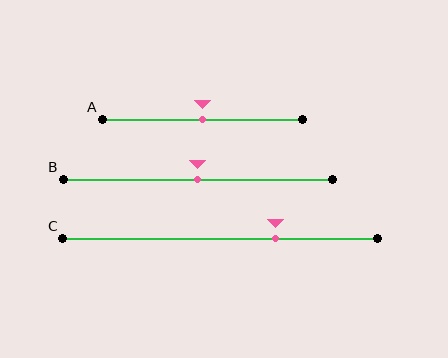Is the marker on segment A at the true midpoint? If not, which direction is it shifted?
Yes, the marker on segment A is at the true midpoint.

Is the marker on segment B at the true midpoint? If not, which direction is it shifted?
Yes, the marker on segment B is at the true midpoint.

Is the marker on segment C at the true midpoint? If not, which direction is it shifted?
No, the marker on segment C is shifted to the right by about 18% of the segment length.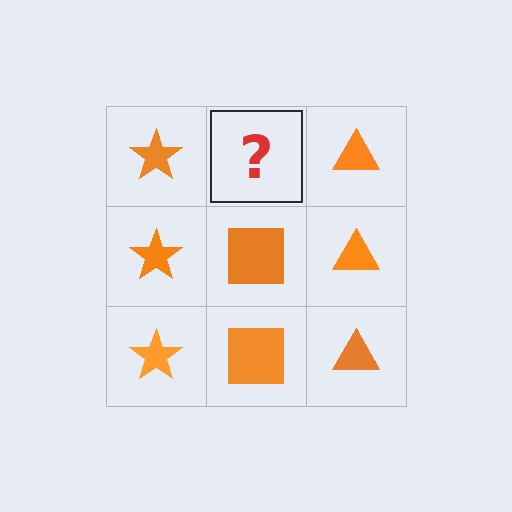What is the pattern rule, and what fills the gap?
The rule is that each column has a consistent shape. The gap should be filled with an orange square.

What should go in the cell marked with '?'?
The missing cell should contain an orange square.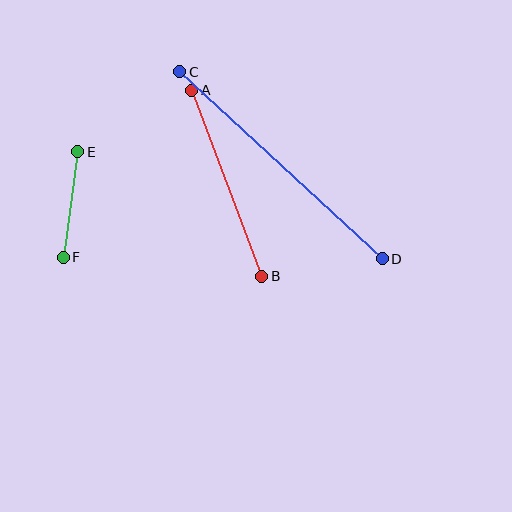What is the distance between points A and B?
The distance is approximately 199 pixels.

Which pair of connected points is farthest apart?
Points C and D are farthest apart.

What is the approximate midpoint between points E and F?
The midpoint is at approximately (70, 204) pixels.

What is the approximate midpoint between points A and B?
The midpoint is at approximately (227, 183) pixels.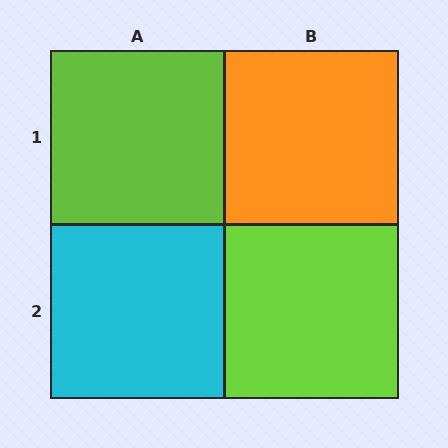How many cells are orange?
1 cell is orange.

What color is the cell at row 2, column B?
Lime.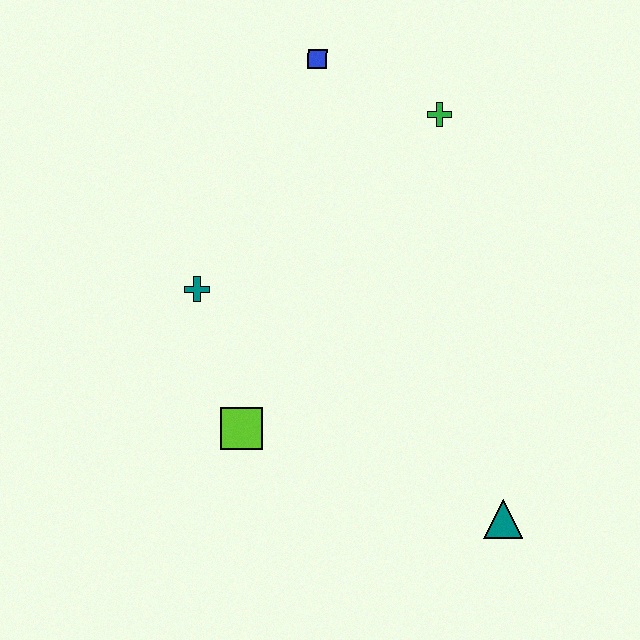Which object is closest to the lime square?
The teal cross is closest to the lime square.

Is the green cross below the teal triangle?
No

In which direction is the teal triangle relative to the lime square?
The teal triangle is to the right of the lime square.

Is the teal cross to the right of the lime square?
No